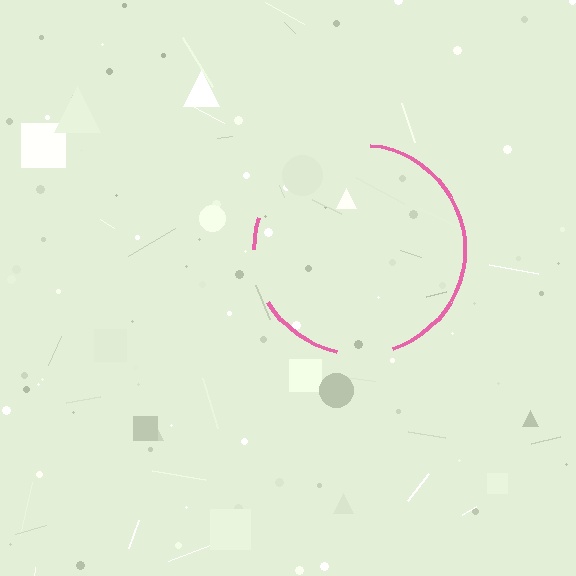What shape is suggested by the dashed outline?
The dashed outline suggests a circle.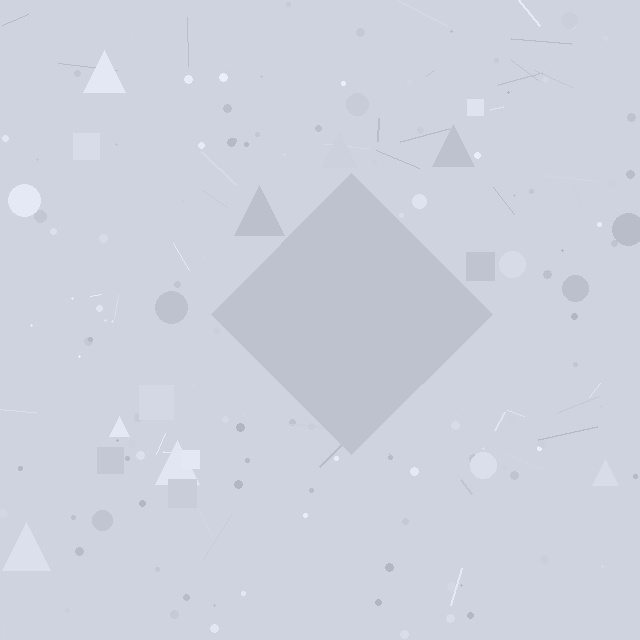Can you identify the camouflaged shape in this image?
The camouflaged shape is a diamond.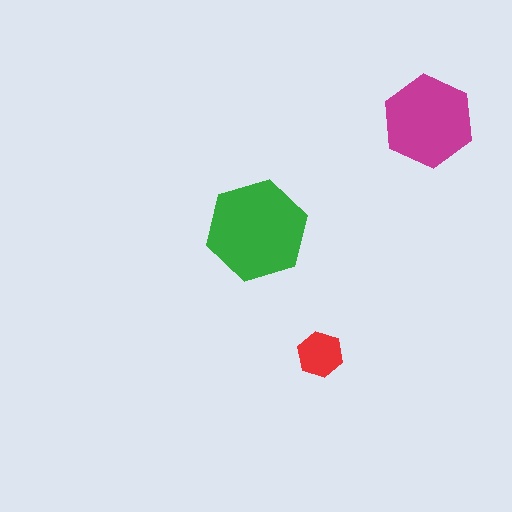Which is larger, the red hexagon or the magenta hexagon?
The magenta one.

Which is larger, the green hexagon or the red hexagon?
The green one.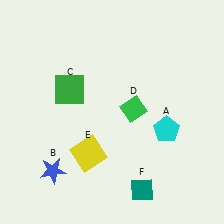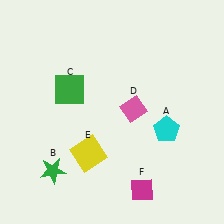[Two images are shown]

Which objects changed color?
B changed from blue to green. D changed from green to pink. F changed from teal to magenta.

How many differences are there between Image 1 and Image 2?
There are 3 differences between the two images.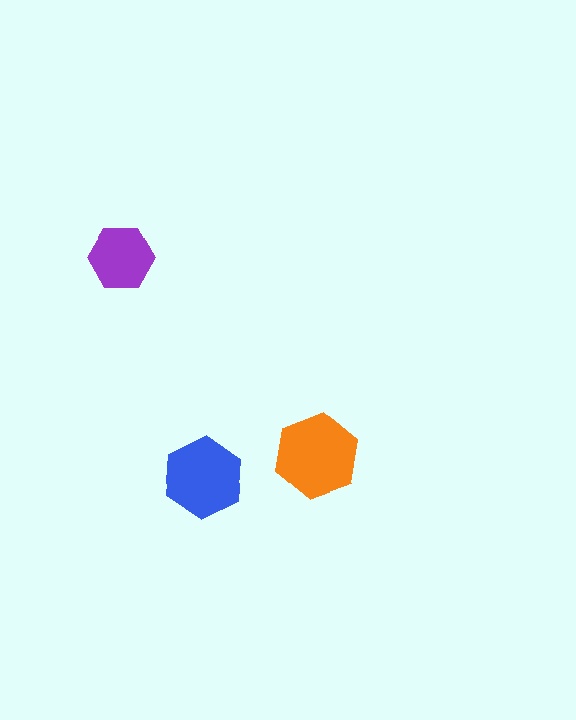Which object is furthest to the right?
The orange hexagon is rightmost.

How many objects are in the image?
There are 3 objects in the image.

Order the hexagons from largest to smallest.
the orange one, the blue one, the purple one.